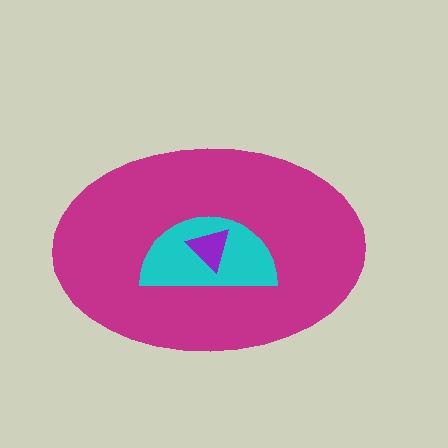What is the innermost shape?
The purple triangle.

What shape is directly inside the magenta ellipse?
The cyan semicircle.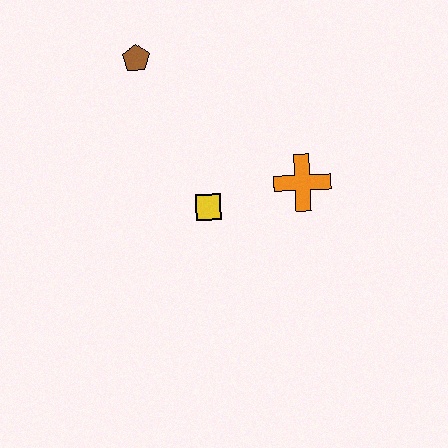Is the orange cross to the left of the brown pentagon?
No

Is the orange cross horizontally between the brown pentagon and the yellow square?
No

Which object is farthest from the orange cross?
The brown pentagon is farthest from the orange cross.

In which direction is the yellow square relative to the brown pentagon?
The yellow square is below the brown pentagon.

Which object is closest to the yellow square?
The orange cross is closest to the yellow square.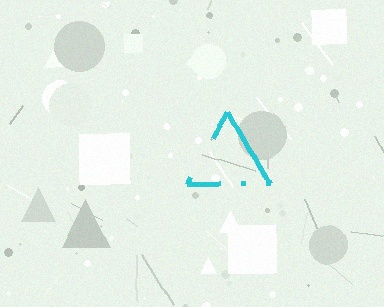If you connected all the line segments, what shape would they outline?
They would outline a triangle.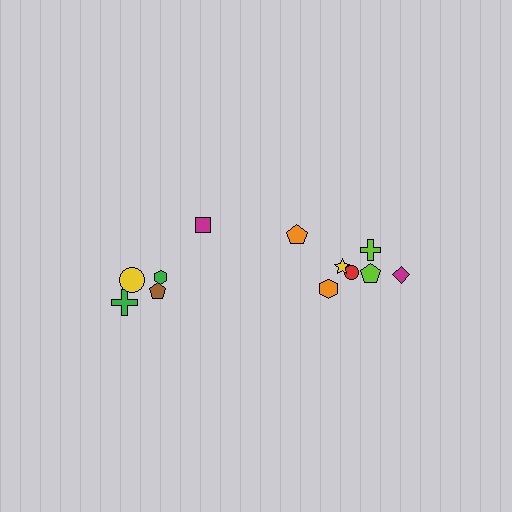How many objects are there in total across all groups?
There are 12 objects.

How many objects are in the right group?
There are 7 objects.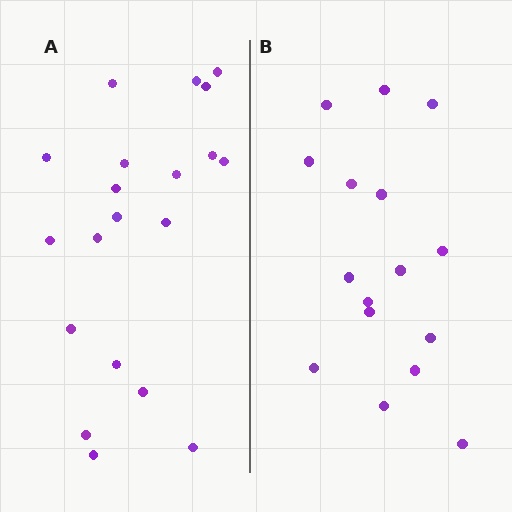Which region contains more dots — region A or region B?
Region A (the left region) has more dots.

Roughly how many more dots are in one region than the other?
Region A has about 4 more dots than region B.